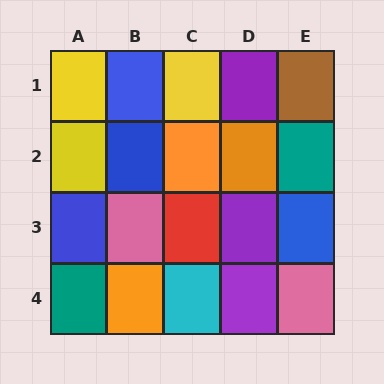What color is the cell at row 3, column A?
Blue.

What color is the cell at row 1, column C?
Yellow.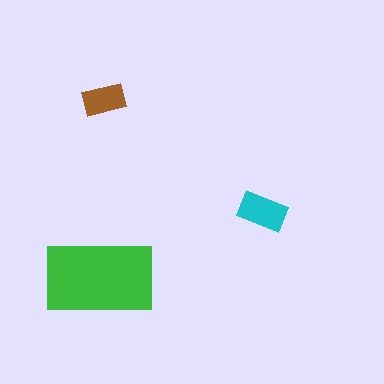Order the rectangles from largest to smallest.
the green one, the cyan one, the brown one.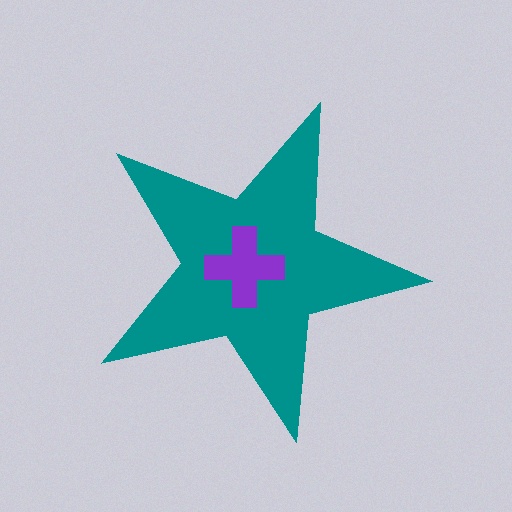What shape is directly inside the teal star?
The purple cross.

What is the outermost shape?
The teal star.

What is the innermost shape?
The purple cross.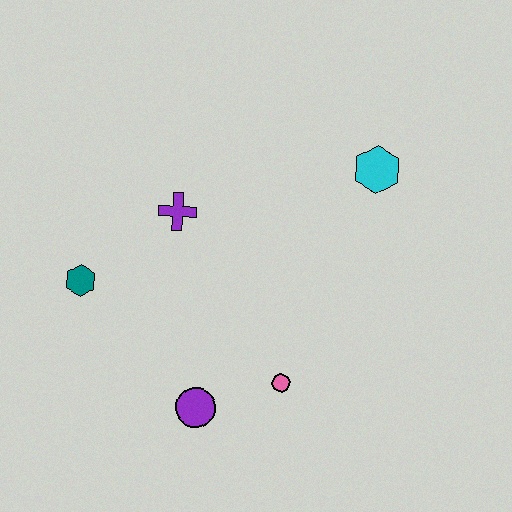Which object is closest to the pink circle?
The purple circle is closest to the pink circle.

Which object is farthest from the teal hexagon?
The cyan hexagon is farthest from the teal hexagon.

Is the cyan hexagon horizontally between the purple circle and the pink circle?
No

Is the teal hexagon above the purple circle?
Yes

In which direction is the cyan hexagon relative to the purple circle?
The cyan hexagon is above the purple circle.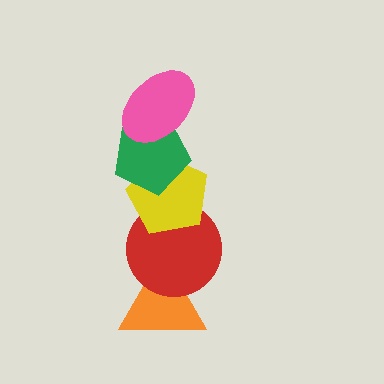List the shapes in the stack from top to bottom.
From top to bottom: the pink ellipse, the green pentagon, the yellow pentagon, the red circle, the orange triangle.